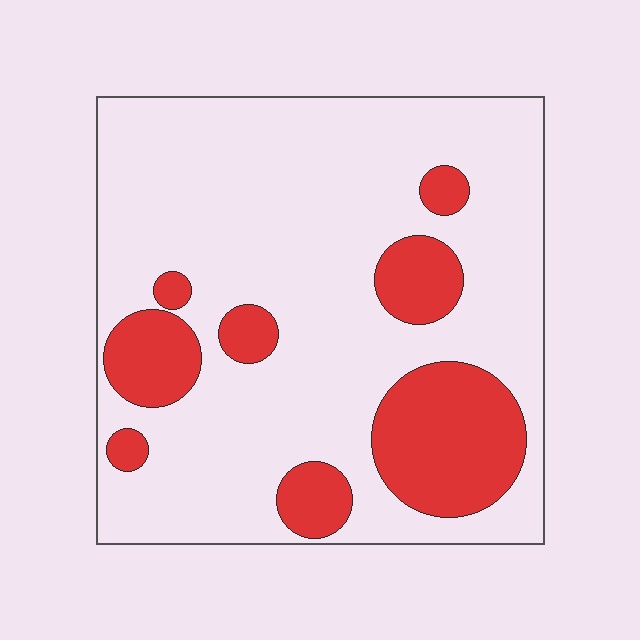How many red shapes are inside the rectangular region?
8.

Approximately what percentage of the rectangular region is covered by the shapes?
Approximately 25%.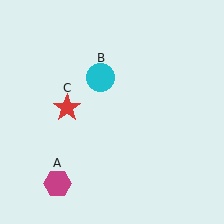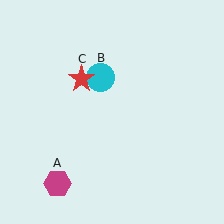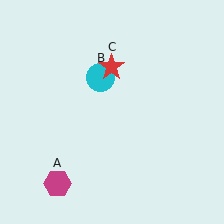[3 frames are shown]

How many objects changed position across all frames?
1 object changed position: red star (object C).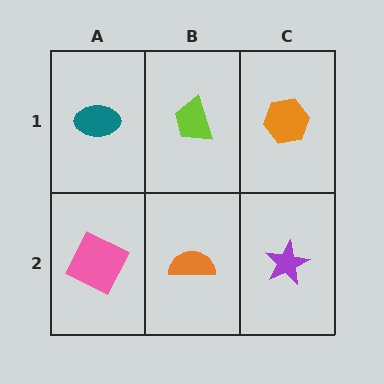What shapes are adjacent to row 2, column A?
A teal ellipse (row 1, column A), an orange semicircle (row 2, column B).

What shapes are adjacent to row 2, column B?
A lime trapezoid (row 1, column B), a pink square (row 2, column A), a purple star (row 2, column C).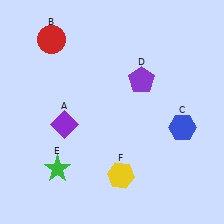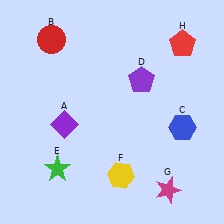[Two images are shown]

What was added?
A magenta star (G), a red pentagon (H) were added in Image 2.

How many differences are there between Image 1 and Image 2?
There are 2 differences between the two images.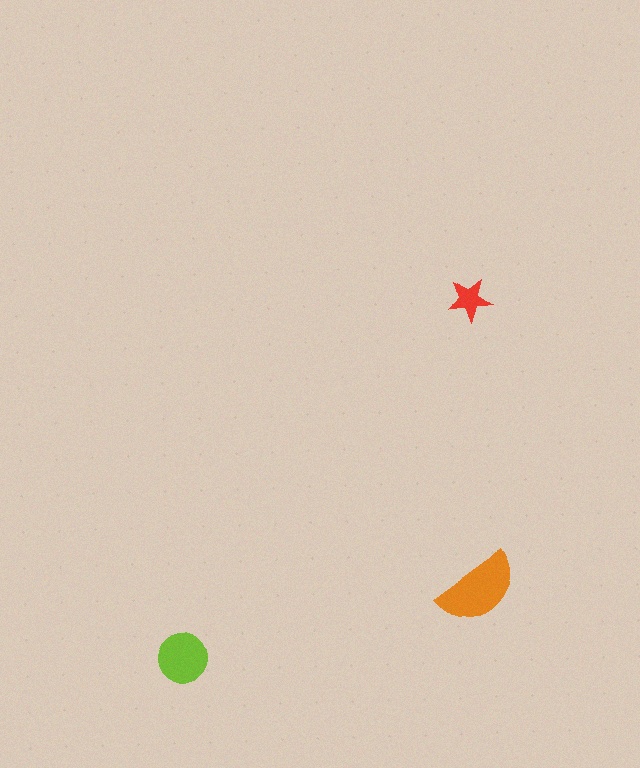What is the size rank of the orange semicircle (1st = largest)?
1st.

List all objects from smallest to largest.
The red star, the lime circle, the orange semicircle.